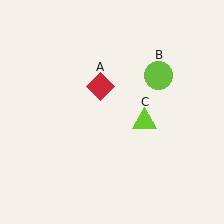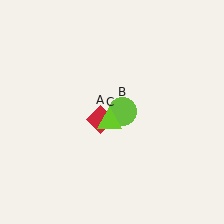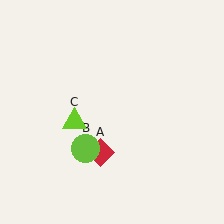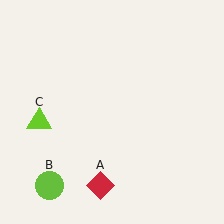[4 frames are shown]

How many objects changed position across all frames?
3 objects changed position: red diamond (object A), lime circle (object B), lime triangle (object C).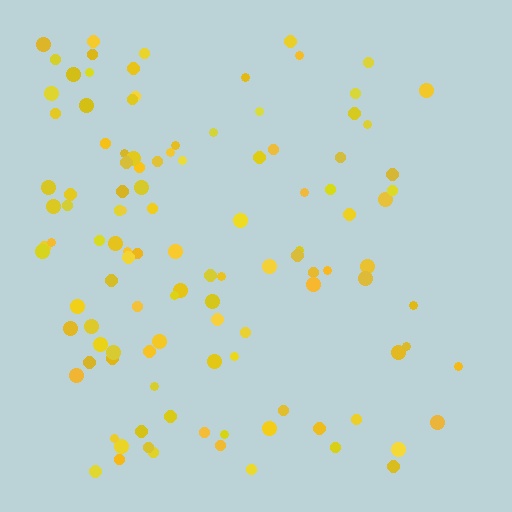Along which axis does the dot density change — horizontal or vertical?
Horizontal.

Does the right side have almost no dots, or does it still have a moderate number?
Still a moderate number, just noticeably fewer than the left.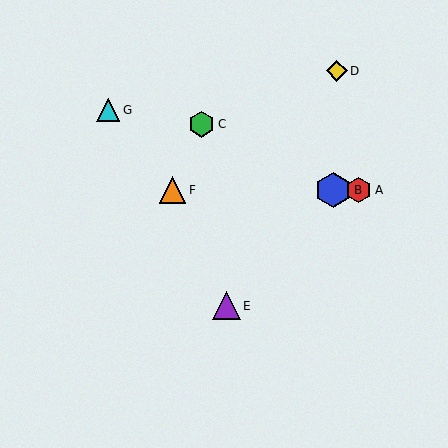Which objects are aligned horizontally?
Objects A, B, F are aligned horizontally.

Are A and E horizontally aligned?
No, A is at y≈190 and E is at y≈306.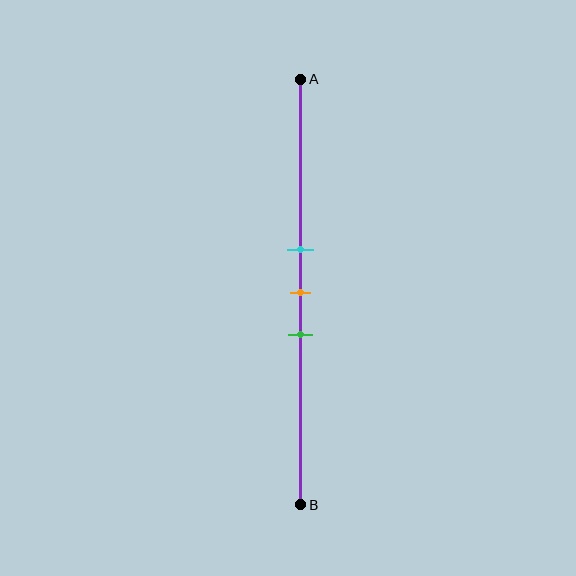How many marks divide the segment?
There are 3 marks dividing the segment.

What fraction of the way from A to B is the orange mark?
The orange mark is approximately 50% (0.5) of the way from A to B.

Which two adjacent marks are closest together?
The cyan and orange marks are the closest adjacent pair.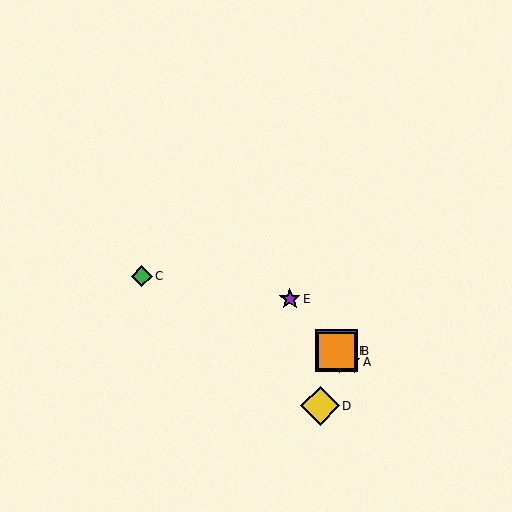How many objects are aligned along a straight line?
4 objects (A, B, E, F) are aligned along a straight line.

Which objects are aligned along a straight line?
Objects A, B, E, F are aligned along a straight line.